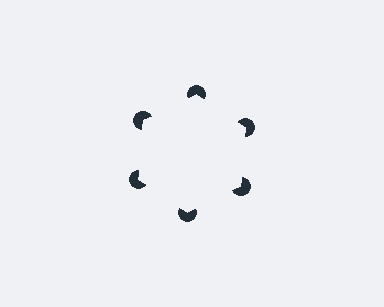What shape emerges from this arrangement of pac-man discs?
An illusory hexagon — its edges are inferred from the aligned wedge cuts in the pac-man discs, not physically drawn.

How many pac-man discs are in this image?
There are 6 — one at each vertex of the illusory hexagon.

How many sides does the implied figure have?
6 sides.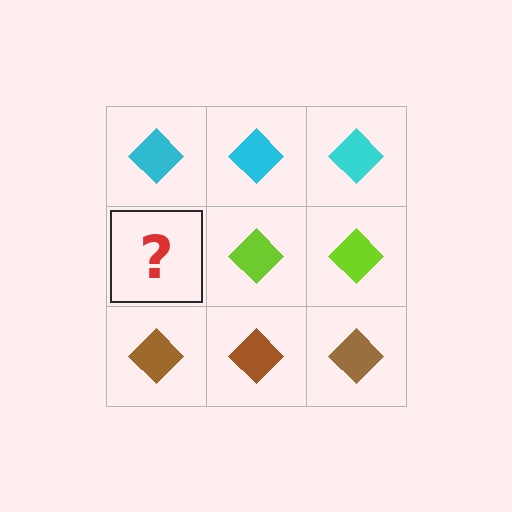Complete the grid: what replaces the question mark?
The question mark should be replaced with a lime diamond.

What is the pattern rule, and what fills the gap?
The rule is that each row has a consistent color. The gap should be filled with a lime diamond.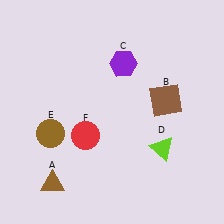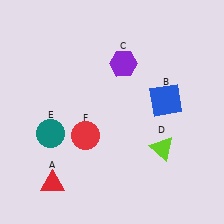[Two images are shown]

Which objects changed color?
A changed from brown to red. B changed from brown to blue. E changed from brown to teal.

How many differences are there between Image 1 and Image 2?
There are 3 differences between the two images.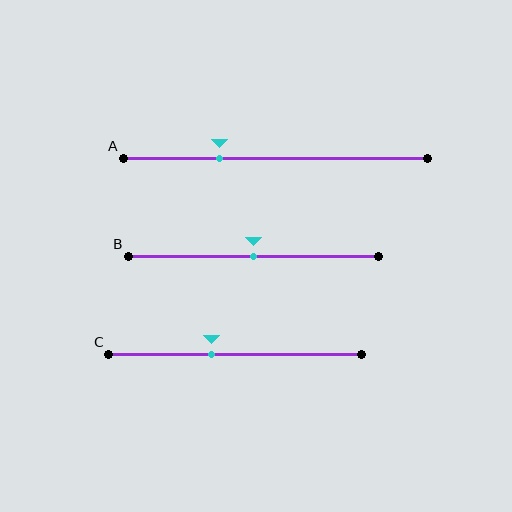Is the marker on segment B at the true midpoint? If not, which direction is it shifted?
Yes, the marker on segment B is at the true midpoint.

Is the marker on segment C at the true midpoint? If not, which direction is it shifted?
No, the marker on segment C is shifted to the left by about 9% of the segment length.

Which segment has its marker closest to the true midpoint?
Segment B has its marker closest to the true midpoint.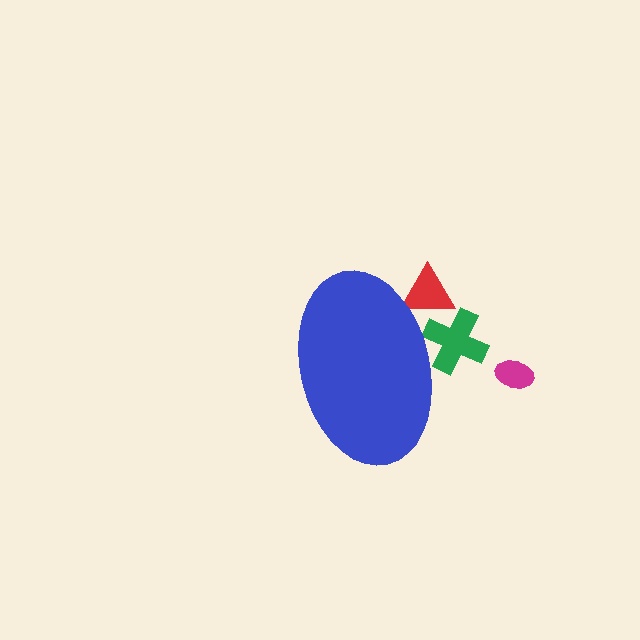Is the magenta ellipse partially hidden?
No, the magenta ellipse is fully visible.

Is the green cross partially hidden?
Yes, the green cross is partially hidden behind the blue ellipse.